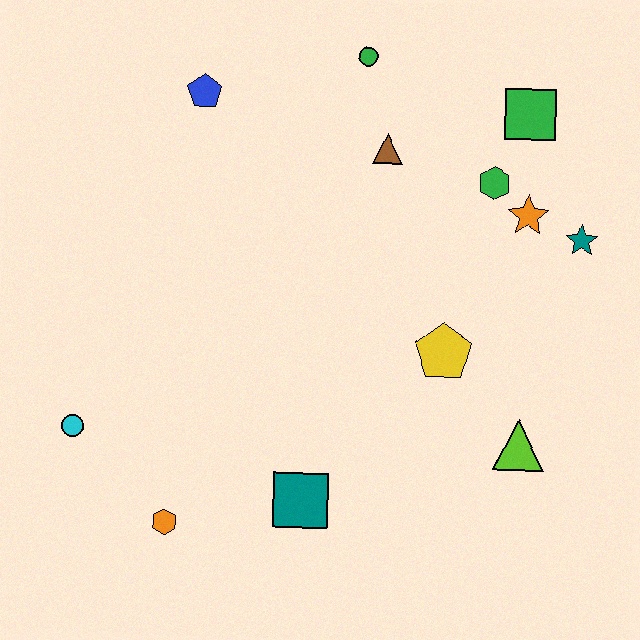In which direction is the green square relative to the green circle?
The green square is to the right of the green circle.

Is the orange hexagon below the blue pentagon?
Yes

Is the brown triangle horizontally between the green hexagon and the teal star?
No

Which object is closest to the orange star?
The green hexagon is closest to the orange star.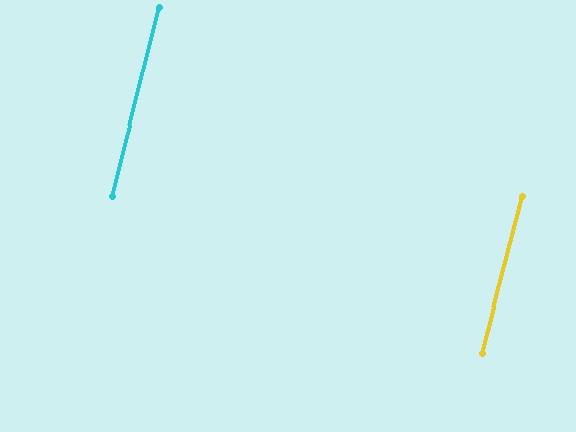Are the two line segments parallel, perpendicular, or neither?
Parallel — their directions differ by only 0.0°.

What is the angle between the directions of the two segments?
Approximately 0 degrees.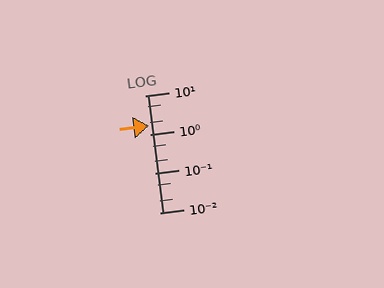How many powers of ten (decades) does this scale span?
The scale spans 3 decades, from 0.01 to 10.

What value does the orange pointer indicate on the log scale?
The pointer indicates approximately 1.7.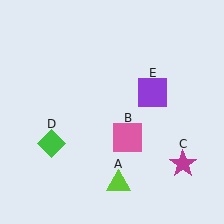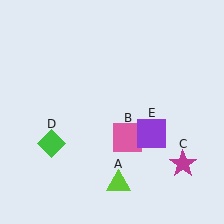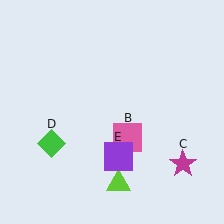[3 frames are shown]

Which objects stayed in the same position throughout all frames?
Lime triangle (object A) and pink square (object B) and magenta star (object C) and green diamond (object D) remained stationary.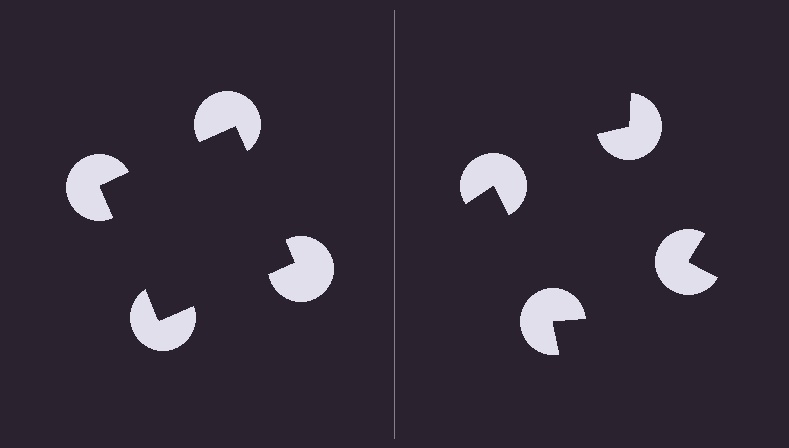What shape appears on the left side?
An illusory square.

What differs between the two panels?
The pac-man discs are positioned identically on both sides; only the wedge orientations differ. On the left they align to a square; on the right they are misaligned.